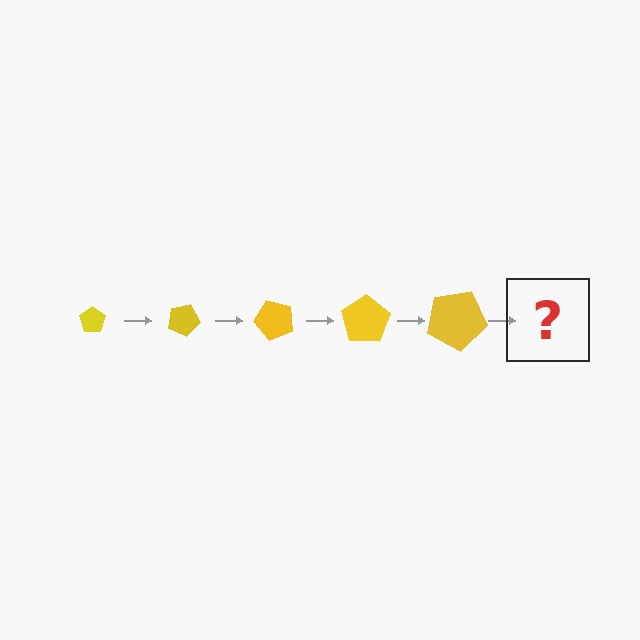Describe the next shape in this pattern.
It should be a pentagon, larger than the previous one and rotated 125 degrees from the start.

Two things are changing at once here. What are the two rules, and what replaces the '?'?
The two rules are that the pentagon grows larger each step and it rotates 25 degrees each step. The '?' should be a pentagon, larger than the previous one and rotated 125 degrees from the start.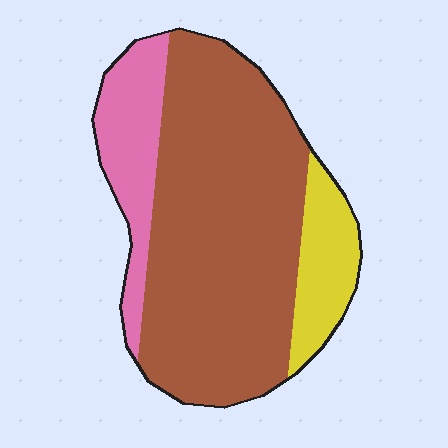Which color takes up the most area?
Brown, at roughly 70%.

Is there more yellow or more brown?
Brown.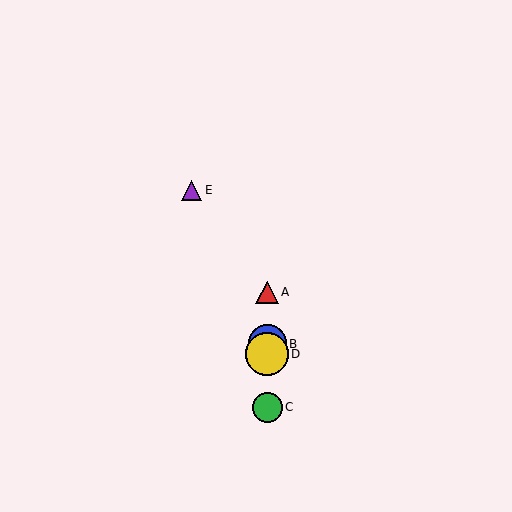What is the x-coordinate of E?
Object E is at x≈192.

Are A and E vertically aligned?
No, A is at x≈267 and E is at x≈192.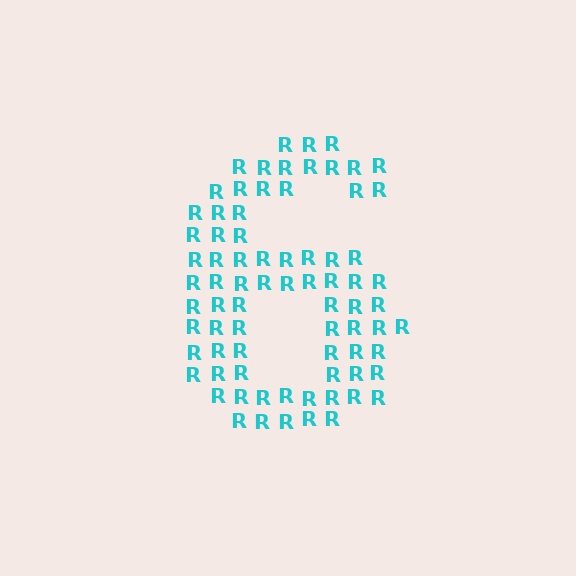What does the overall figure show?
The overall figure shows the digit 6.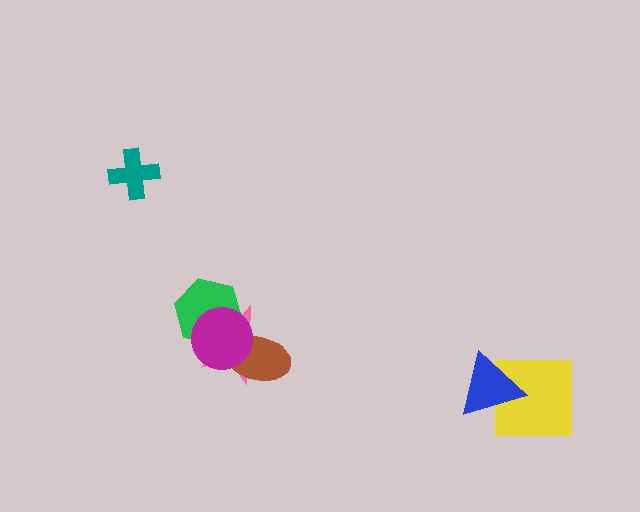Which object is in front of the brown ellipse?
The magenta circle is in front of the brown ellipse.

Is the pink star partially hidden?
Yes, it is partially covered by another shape.